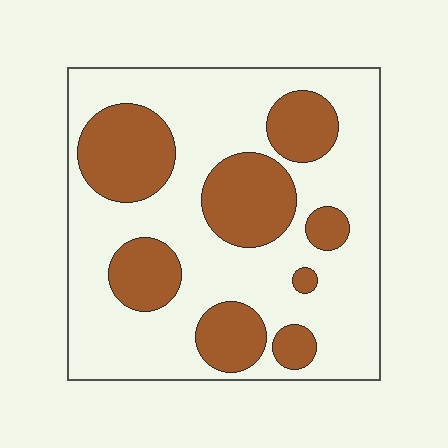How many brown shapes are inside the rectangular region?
8.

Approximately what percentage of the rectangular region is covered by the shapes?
Approximately 30%.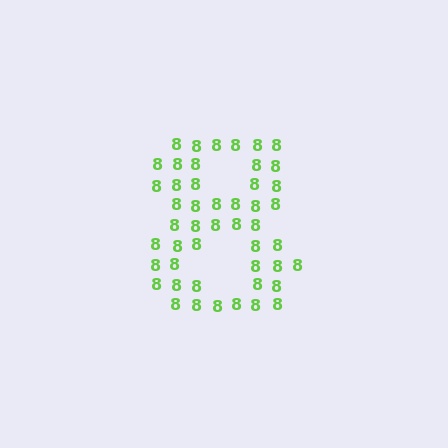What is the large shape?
The large shape is the digit 8.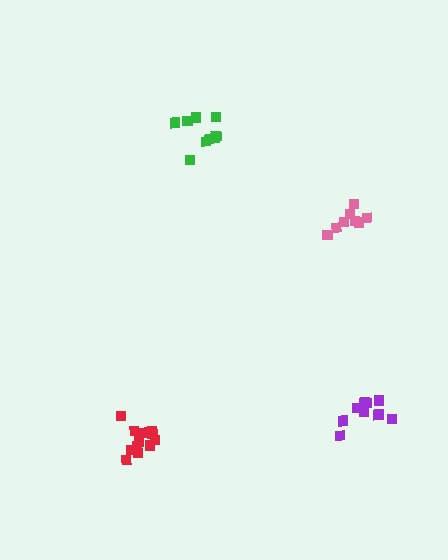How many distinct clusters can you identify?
There are 4 distinct clusters.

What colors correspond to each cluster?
The clusters are colored: pink, red, purple, green.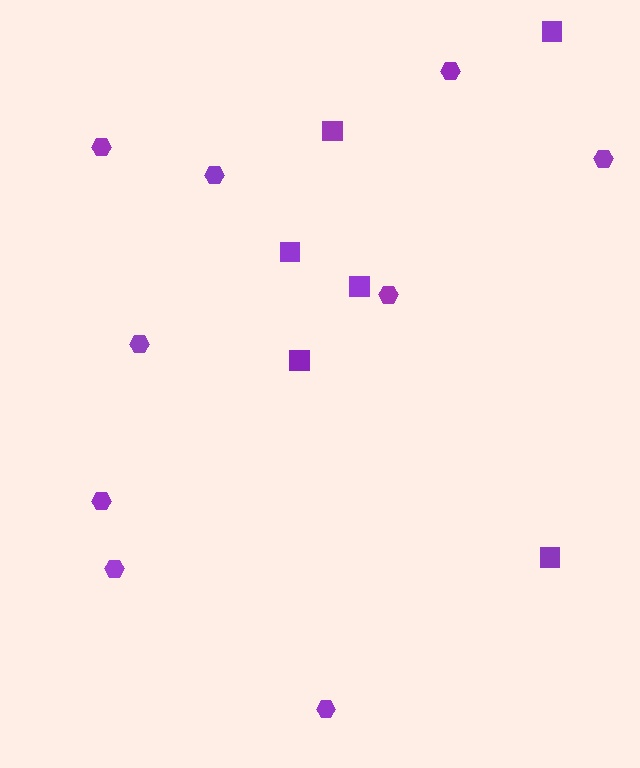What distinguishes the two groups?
There are 2 groups: one group of hexagons (9) and one group of squares (6).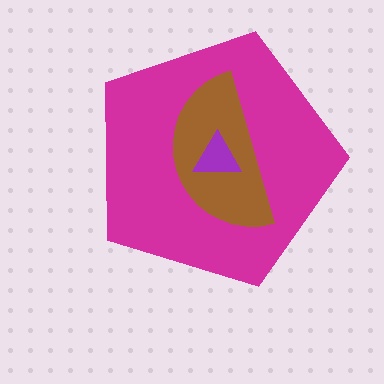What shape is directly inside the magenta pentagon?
The brown semicircle.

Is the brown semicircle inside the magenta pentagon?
Yes.